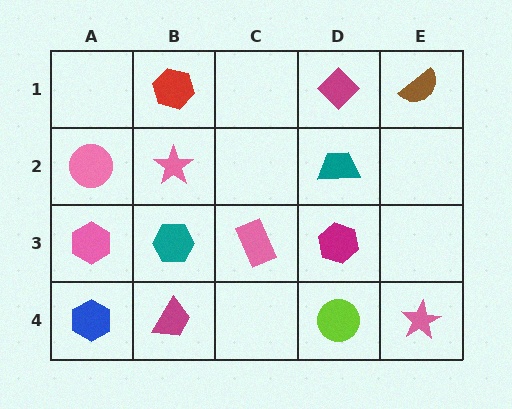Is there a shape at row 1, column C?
No, that cell is empty.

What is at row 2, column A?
A pink circle.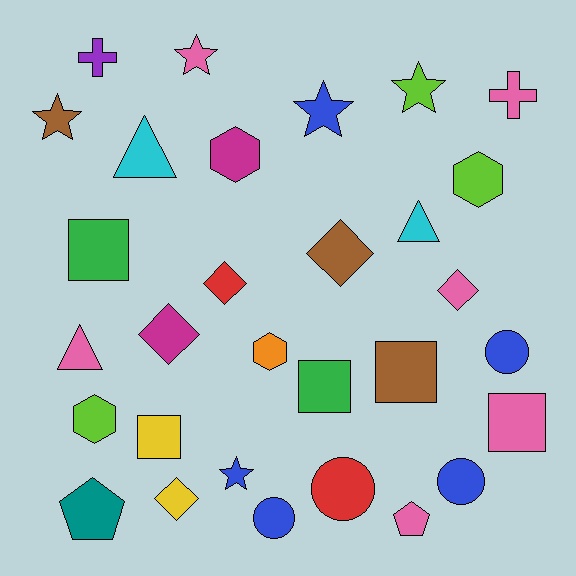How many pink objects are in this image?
There are 6 pink objects.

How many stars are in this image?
There are 5 stars.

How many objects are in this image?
There are 30 objects.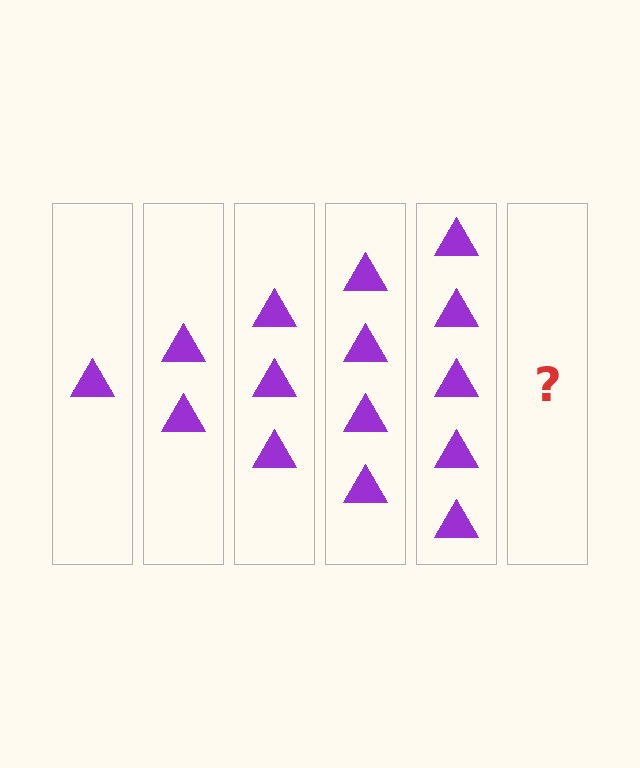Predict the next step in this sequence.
The next step is 6 triangles.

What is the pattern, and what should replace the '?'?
The pattern is that each step adds one more triangle. The '?' should be 6 triangles.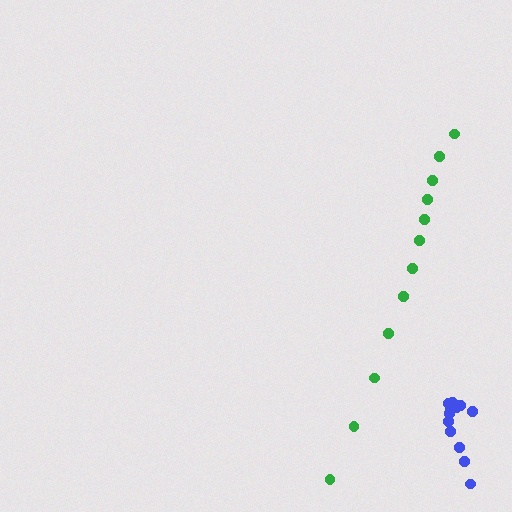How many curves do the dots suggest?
There are 2 distinct paths.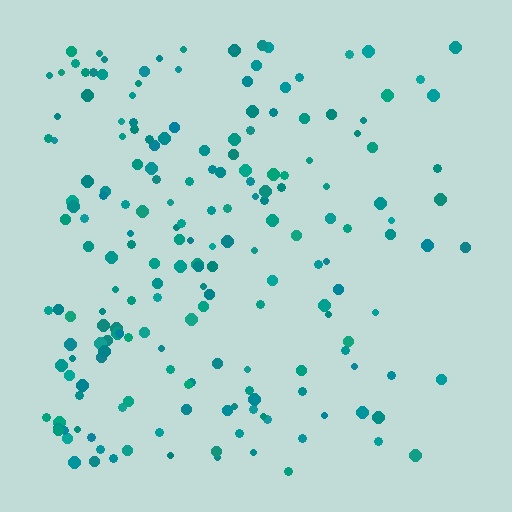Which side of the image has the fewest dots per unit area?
The right.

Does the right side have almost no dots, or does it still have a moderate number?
Still a moderate number, just noticeably fewer than the left.